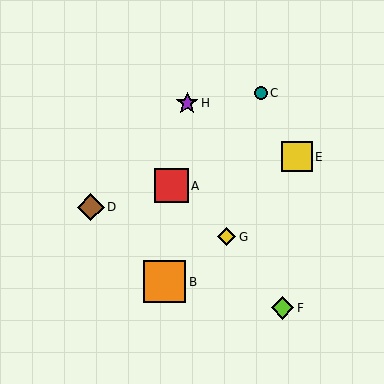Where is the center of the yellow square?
The center of the yellow square is at (297, 157).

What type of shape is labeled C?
Shape C is a teal circle.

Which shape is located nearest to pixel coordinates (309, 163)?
The yellow square (labeled E) at (297, 157) is nearest to that location.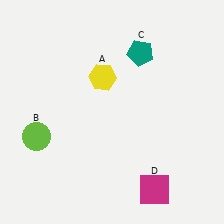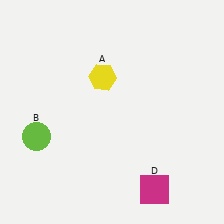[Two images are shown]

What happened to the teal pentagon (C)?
The teal pentagon (C) was removed in Image 2. It was in the top-right area of Image 1.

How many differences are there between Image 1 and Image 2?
There is 1 difference between the two images.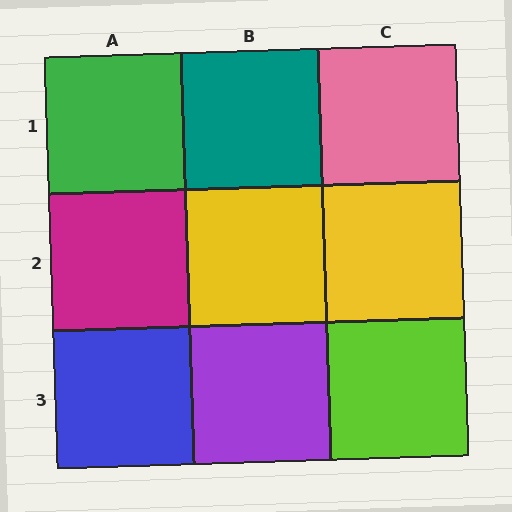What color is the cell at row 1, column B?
Teal.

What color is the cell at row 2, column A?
Magenta.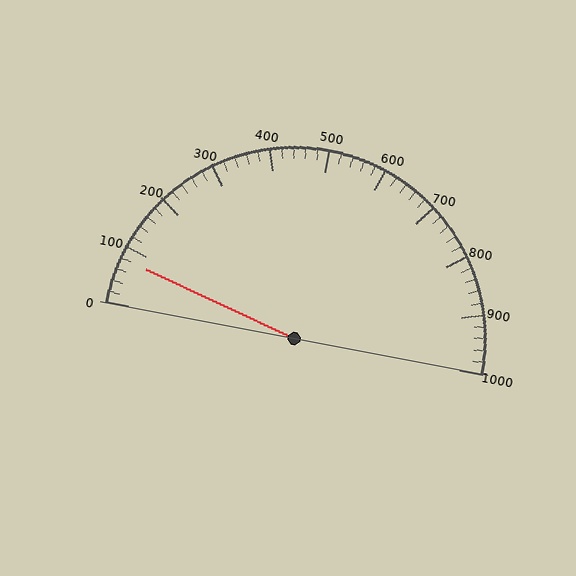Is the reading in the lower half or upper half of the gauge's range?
The reading is in the lower half of the range (0 to 1000).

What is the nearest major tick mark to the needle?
The nearest major tick mark is 100.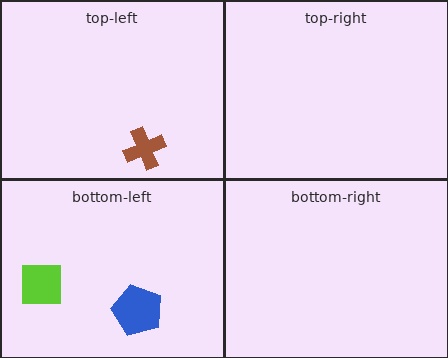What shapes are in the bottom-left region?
The lime square, the blue pentagon.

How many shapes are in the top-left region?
1.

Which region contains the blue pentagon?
The bottom-left region.